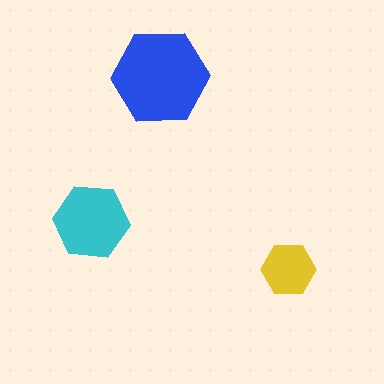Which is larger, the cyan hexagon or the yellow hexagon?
The cyan one.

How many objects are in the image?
There are 3 objects in the image.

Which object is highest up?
The blue hexagon is topmost.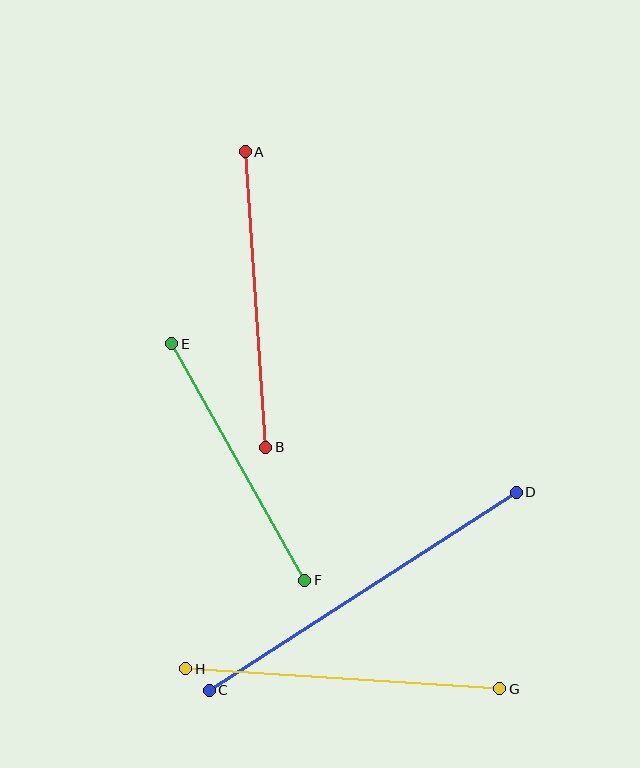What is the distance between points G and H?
The distance is approximately 315 pixels.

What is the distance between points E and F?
The distance is approximately 271 pixels.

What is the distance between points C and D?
The distance is approximately 366 pixels.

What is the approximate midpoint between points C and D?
The midpoint is at approximately (363, 591) pixels.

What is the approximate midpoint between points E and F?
The midpoint is at approximately (238, 462) pixels.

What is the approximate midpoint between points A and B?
The midpoint is at approximately (255, 300) pixels.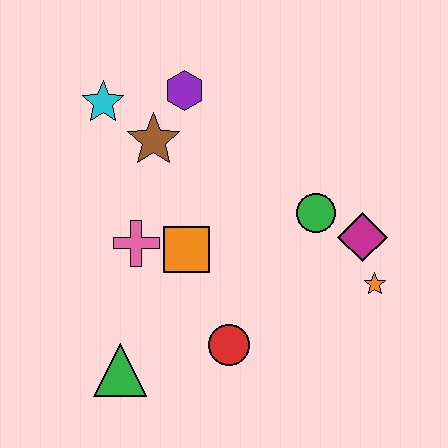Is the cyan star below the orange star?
No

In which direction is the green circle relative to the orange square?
The green circle is to the right of the orange square.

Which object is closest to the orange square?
The pink cross is closest to the orange square.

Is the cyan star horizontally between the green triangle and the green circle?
No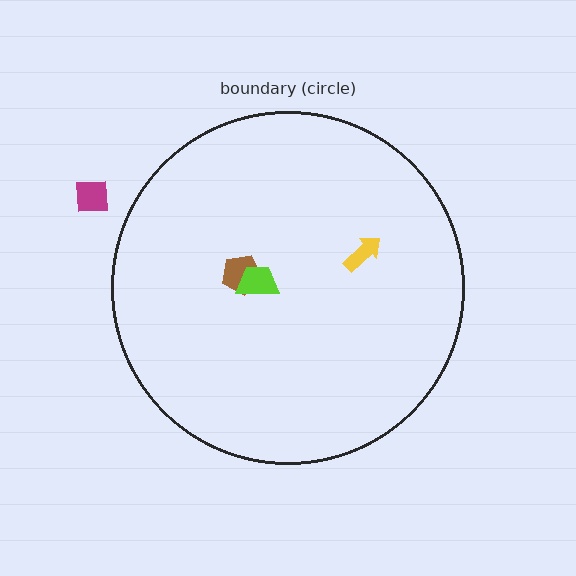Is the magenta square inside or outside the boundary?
Outside.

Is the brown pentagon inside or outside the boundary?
Inside.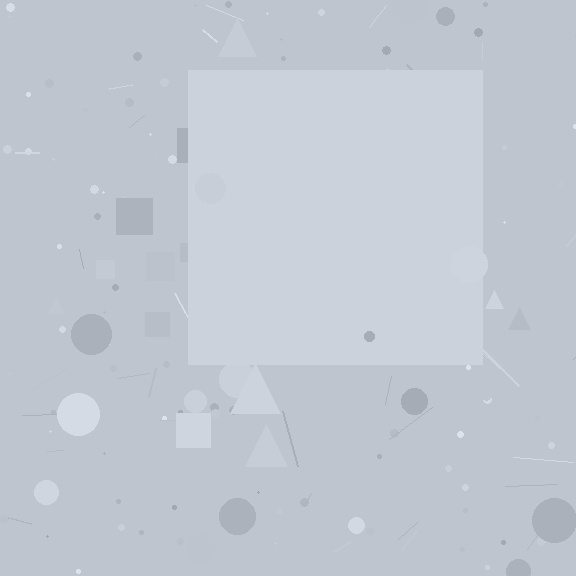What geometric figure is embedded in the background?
A square is embedded in the background.